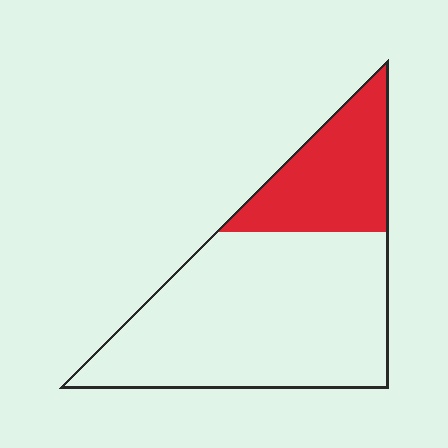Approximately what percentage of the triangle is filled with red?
Approximately 30%.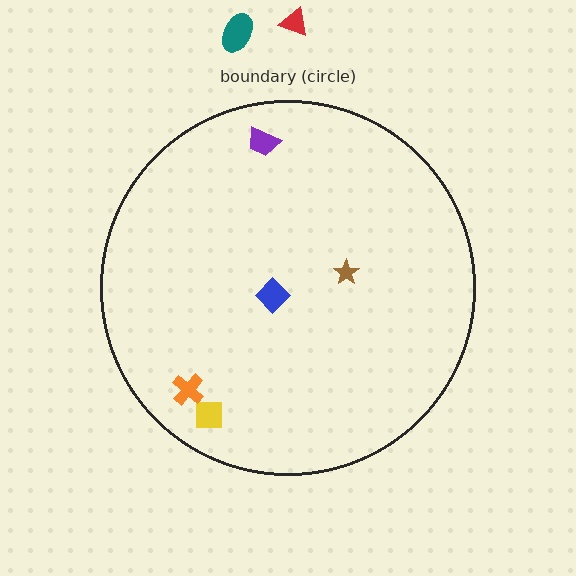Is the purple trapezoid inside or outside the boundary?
Inside.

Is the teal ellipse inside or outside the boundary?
Outside.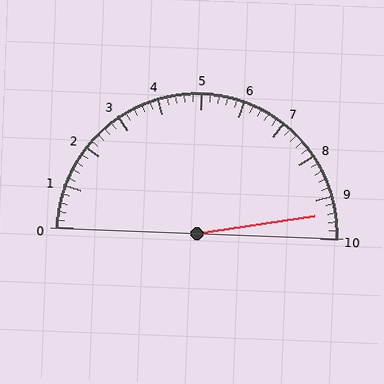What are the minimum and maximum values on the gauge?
The gauge ranges from 0 to 10.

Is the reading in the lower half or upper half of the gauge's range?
The reading is in the upper half of the range (0 to 10).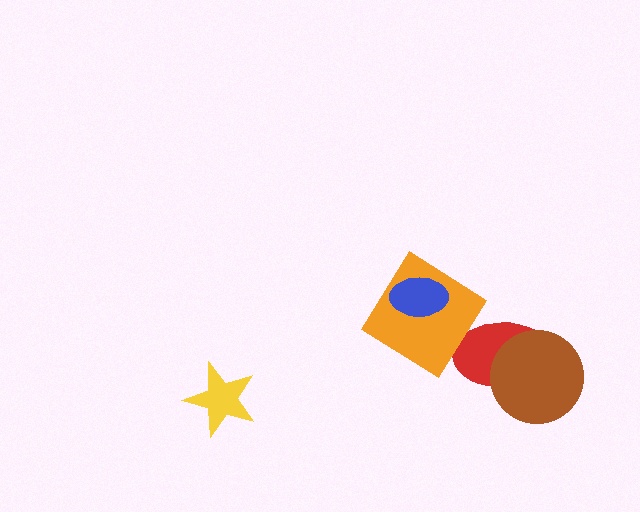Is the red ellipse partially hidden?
Yes, it is partially covered by another shape.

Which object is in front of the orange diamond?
The blue ellipse is in front of the orange diamond.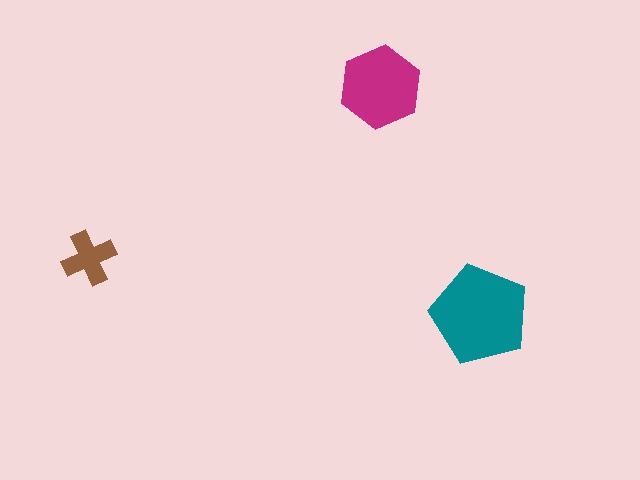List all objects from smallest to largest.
The brown cross, the magenta hexagon, the teal pentagon.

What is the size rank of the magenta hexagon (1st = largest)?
2nd.